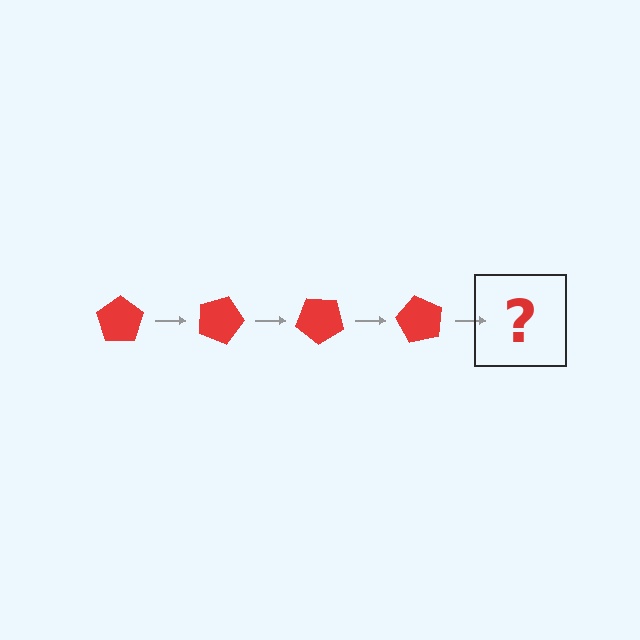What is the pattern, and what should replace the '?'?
The pattern is that the pentagon rotates 20 degrees each step. The '?' should be a red pentagon rotated 80 degrees.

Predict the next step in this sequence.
The next step is a red pentagon rotated 80 degrees.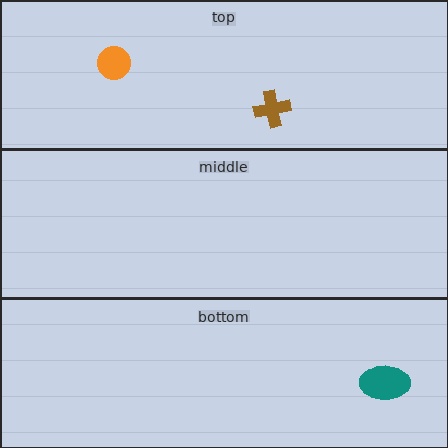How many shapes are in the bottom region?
1.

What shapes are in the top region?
The orange circle, the brown cross.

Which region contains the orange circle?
The top region.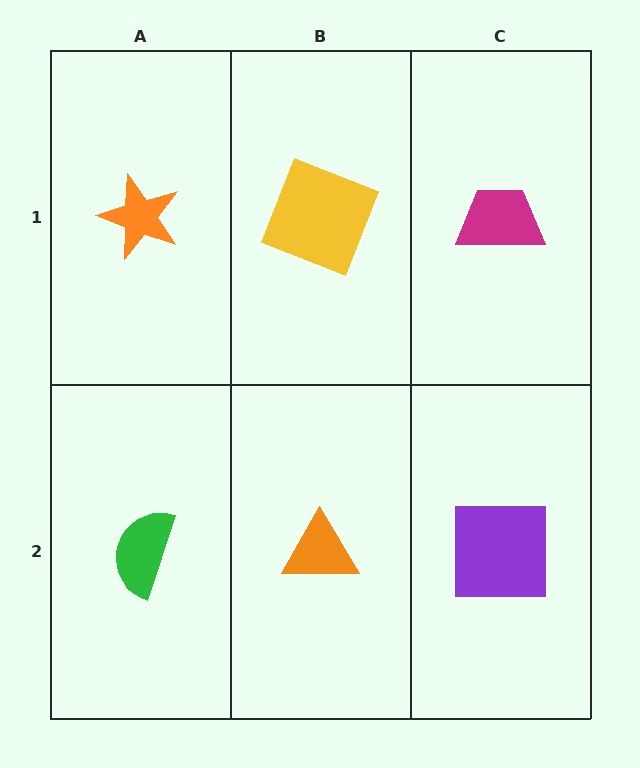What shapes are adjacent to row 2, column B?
A yellow square (row 1, column B), a green semicircle (row 2, column A), a purple square (row 2, column C).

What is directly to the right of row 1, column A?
A yellow square.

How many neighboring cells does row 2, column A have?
2.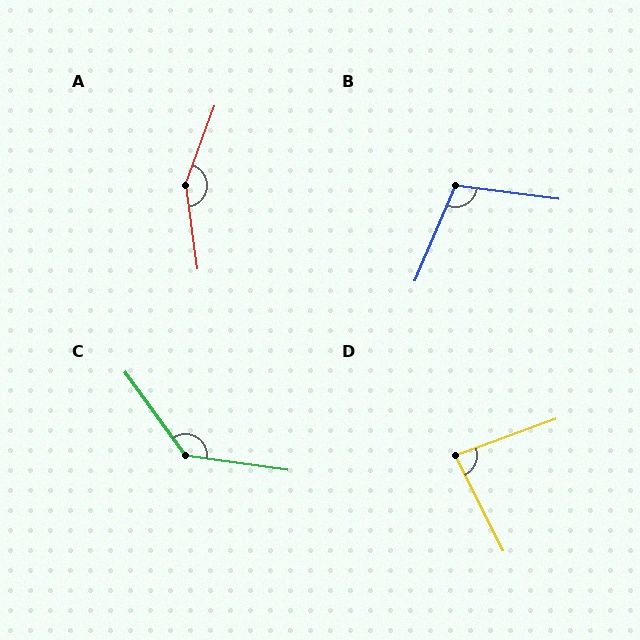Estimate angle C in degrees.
Approximately 134 degrees.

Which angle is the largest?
A, at approximately 152 degrees.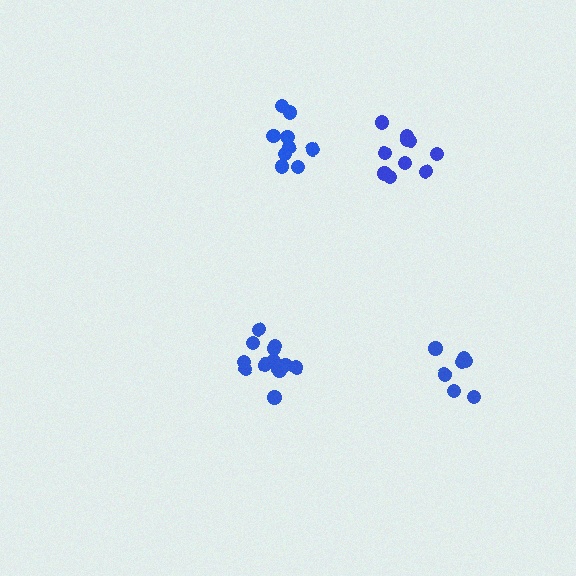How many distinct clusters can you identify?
There are 4 distinct clusters.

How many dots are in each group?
Group 1: 9 dots, Group 2: 7 dots, Group 3: 13 dots, Group 4: 10 dots (39 total).